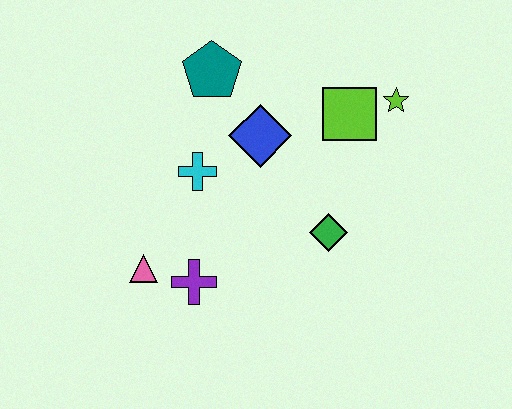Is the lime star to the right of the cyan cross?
Yes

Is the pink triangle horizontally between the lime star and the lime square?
No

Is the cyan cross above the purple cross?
Yes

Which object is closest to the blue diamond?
The cyan cross is closest to the blue diamond.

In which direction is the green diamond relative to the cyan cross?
The green diamond is to the right of the cyan cross.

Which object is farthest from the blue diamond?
The pink triangle is farthest from the blue diamond.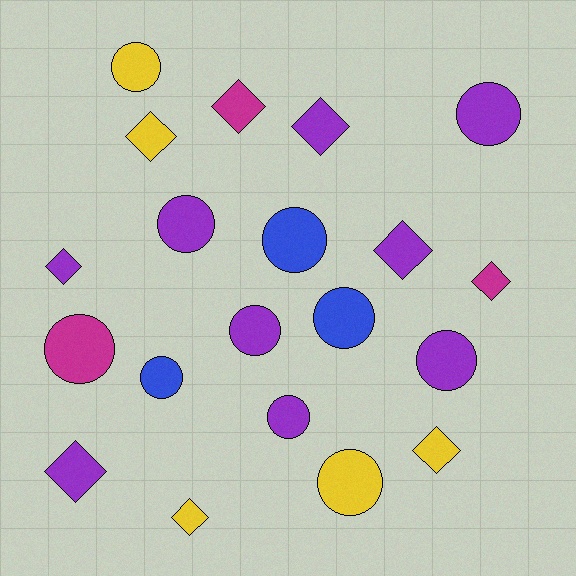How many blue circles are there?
There are 3 blue circles.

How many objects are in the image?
There are 20 objects.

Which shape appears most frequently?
Circle, with 11 objects.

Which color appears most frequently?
Purple, with 9 objects.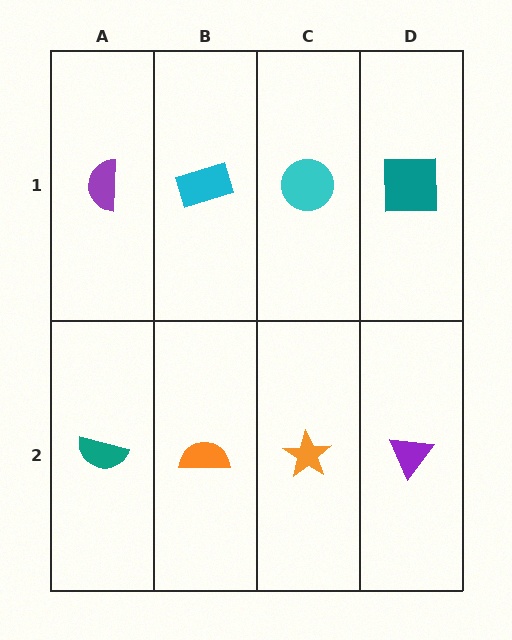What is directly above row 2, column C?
A cyan circle.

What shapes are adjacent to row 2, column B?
A cyan rectangle (row 1, column B), a teal semicircle (row 2, column A), an orange star (row 2, column C).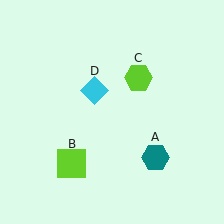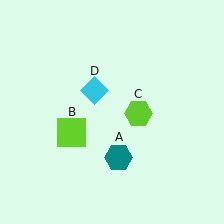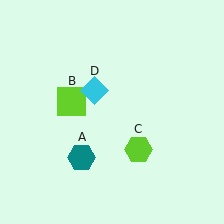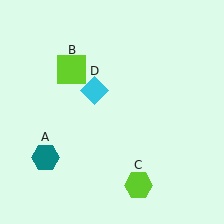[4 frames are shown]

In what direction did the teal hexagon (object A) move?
The teal hexagon (object A) moved left.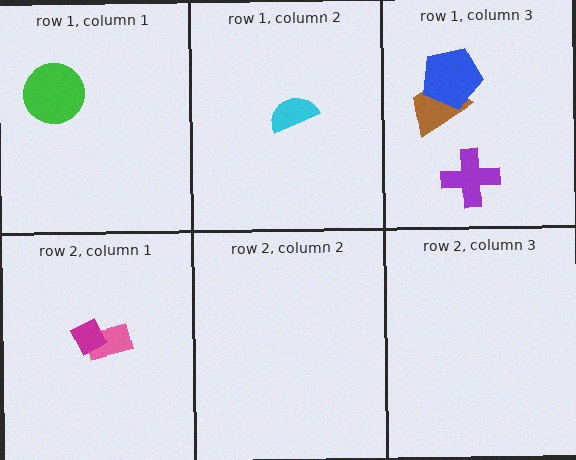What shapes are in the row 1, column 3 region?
The brown trapezoid, the blue pentagon, the purple cross.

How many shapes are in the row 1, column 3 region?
3.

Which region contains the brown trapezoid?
The row 1, column 3 region.